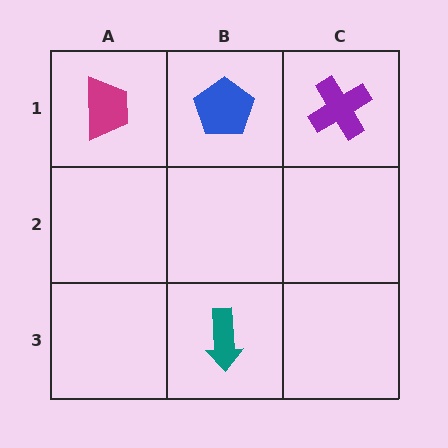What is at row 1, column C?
A purple cross.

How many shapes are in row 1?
3 shapes.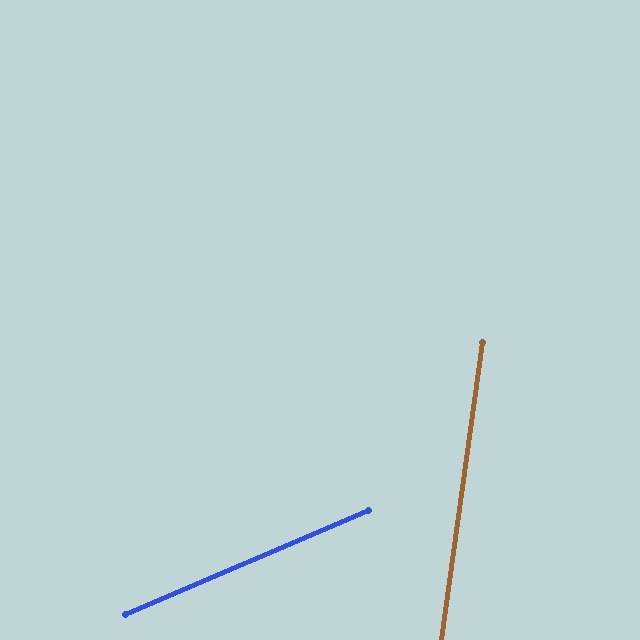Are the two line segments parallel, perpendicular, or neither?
Neither parallel nor perpendicular — they differ by about 59°.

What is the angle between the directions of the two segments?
Approximately 59 degrees.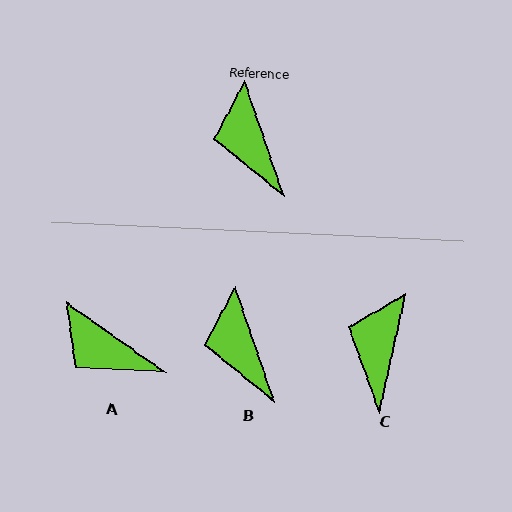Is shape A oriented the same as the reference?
No, it is off by about 36 degrees.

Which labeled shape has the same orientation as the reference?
B.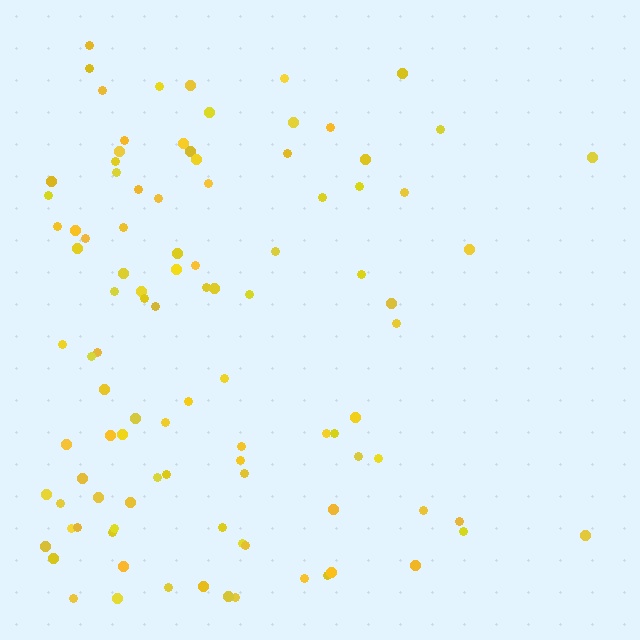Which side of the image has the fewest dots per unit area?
The right.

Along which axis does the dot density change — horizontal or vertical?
Horizontal.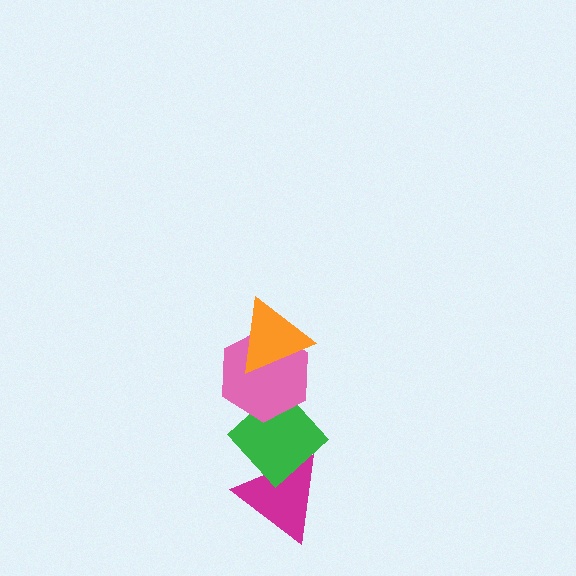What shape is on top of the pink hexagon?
The orange triangle is on top of the pink hexagon.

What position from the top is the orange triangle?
The orange triangle is 1st from the top.